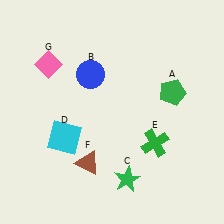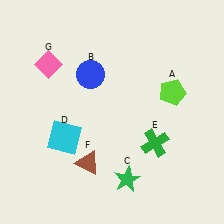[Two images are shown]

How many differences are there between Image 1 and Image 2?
There is 1 difference between the two images.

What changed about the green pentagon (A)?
In Image 1, A is green. In Image 2, it changed to lime.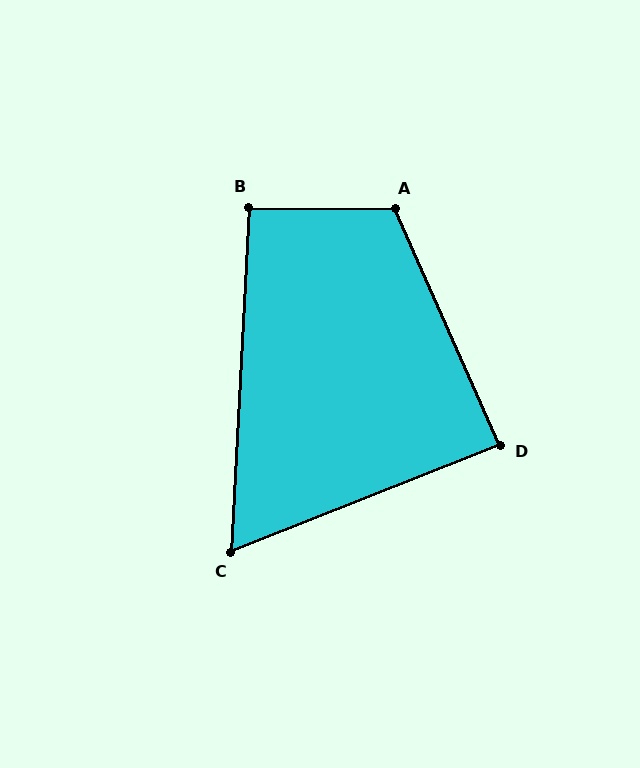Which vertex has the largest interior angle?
A, at approximately 115 degrees.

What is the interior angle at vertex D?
Approximately 88 degrees (approximately right).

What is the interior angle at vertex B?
Approximately 92 degrees (approximately right).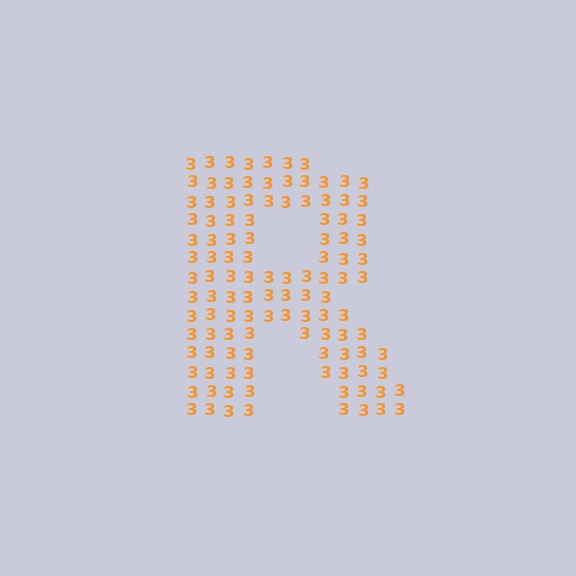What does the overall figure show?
The overall figure shows the letter R.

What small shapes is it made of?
It is made of small digit 3's.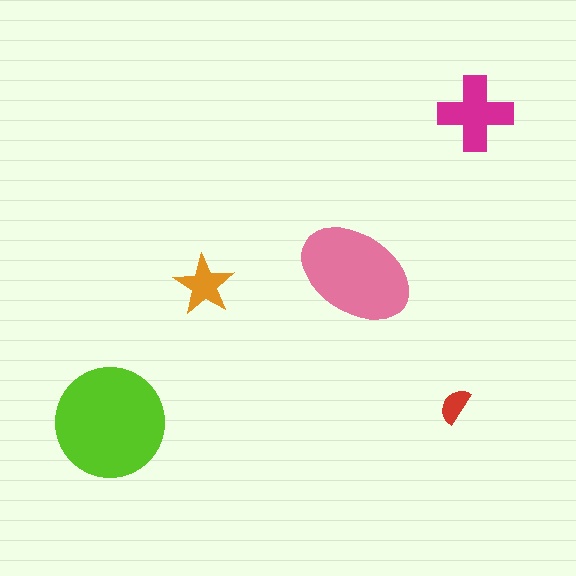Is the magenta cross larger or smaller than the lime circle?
Smaller.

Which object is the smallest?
The red semicircle.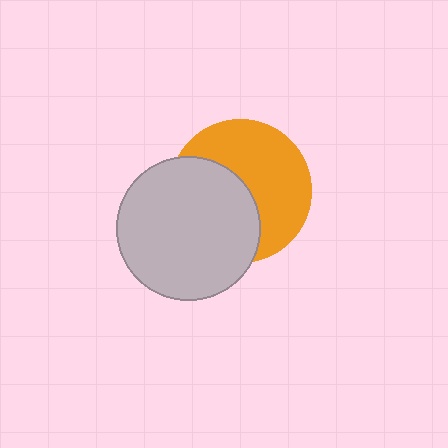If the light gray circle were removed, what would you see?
You would see the complete orange circle.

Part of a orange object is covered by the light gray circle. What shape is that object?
It is a circle.